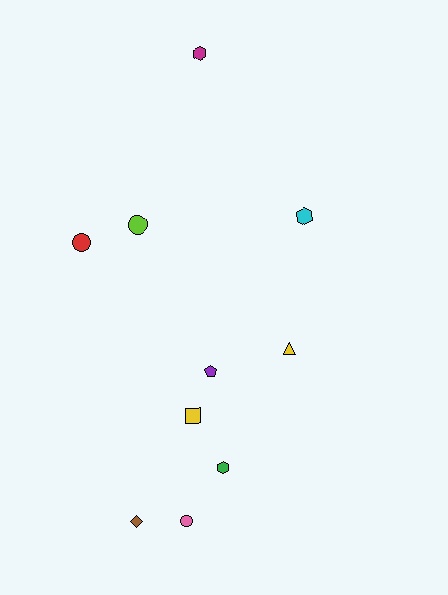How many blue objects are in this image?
There are no blue objects.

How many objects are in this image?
There are 10 objects.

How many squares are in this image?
There is 1 square.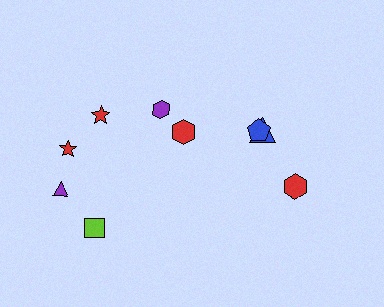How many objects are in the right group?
There are 3 objects.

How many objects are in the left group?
There are 6 objects.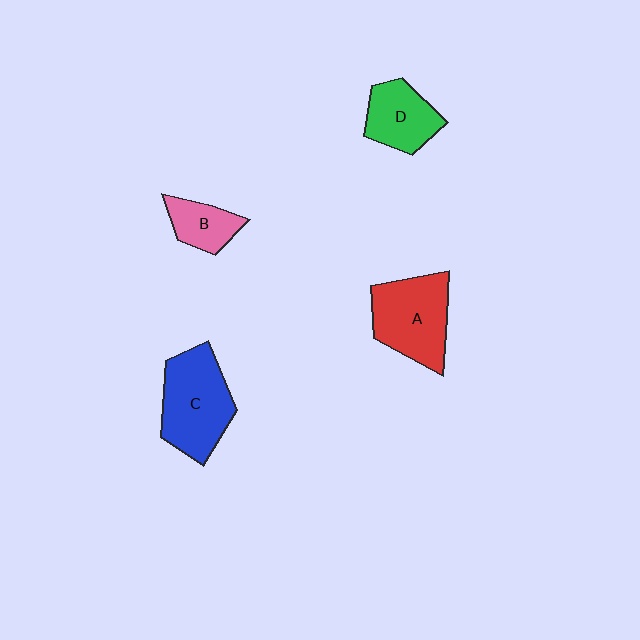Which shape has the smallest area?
Shape B (pink).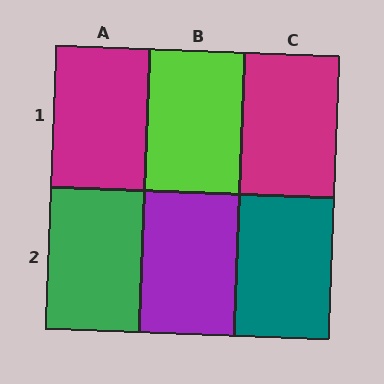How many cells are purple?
1 cell is purple.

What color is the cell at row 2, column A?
Green.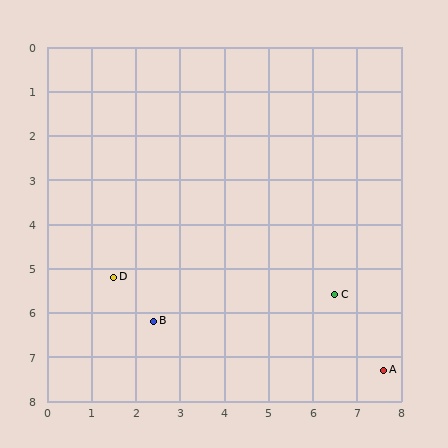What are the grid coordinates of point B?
Point B is at approximately (2.4, 6.2).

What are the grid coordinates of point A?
Point A is at approximately (7.6, 7.3).